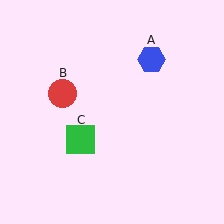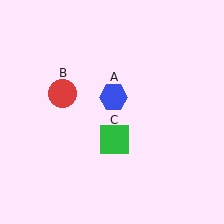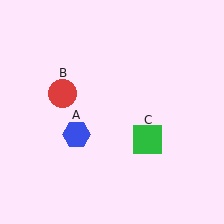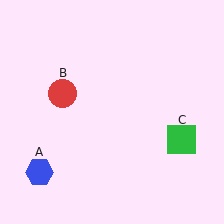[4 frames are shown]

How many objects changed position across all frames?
2 objects changed position: blue hexagon (object A), green square (object C).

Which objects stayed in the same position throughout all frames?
Red circle (object B) remained stationary.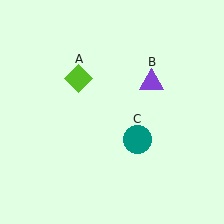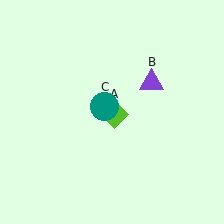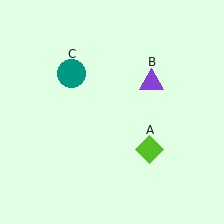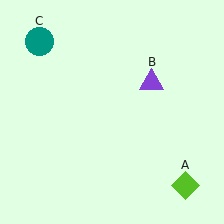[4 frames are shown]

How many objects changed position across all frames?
2 objects changed position: lime diamond (object A), teal circle (object C).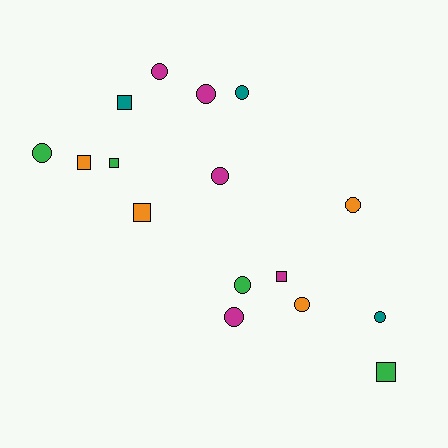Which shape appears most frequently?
Circle, with 10 objects.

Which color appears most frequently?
Magenta, with 5 objects.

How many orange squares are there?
There are 2 orange squares.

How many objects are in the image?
There are 16 objects.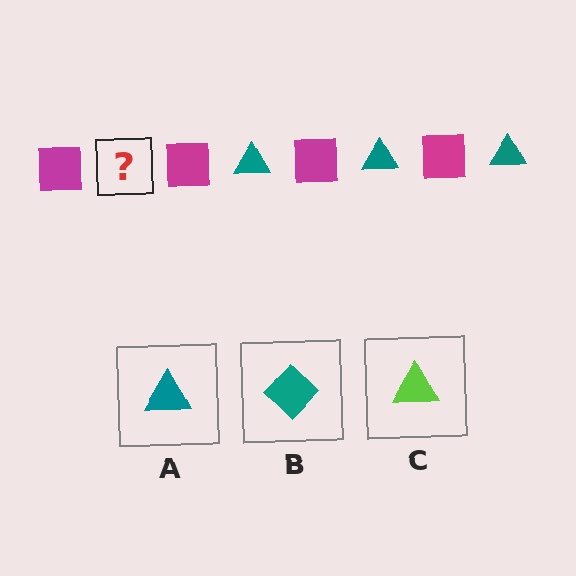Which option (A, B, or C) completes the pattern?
A.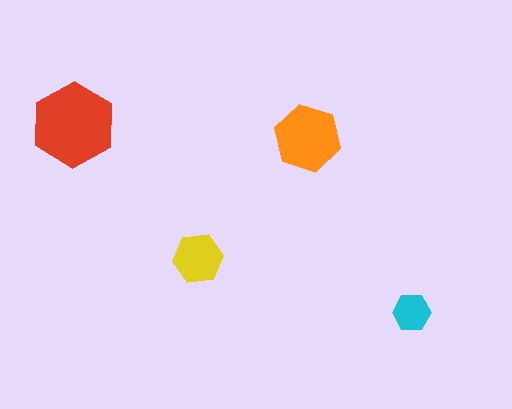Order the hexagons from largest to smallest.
the red one, the orange one, the yellow one, the cyan one.